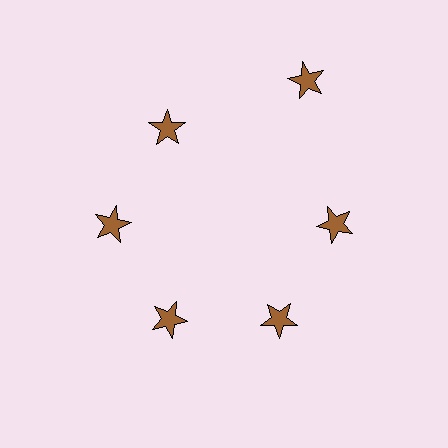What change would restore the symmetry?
The symmetry would be restored by moving it inward, back onto the ring so that all 6 stars sit at equal angles and equal distance from the center.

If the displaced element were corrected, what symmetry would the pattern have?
It would have 6-fold rotational symmetry — the pattern would map onto itself every 60 degrees.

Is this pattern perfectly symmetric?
No. The 6 brown stars are arranged in a ring, but one element near the 1 o'clock position is pushed outward from the center, breaking the 6-fold rotational symmetry.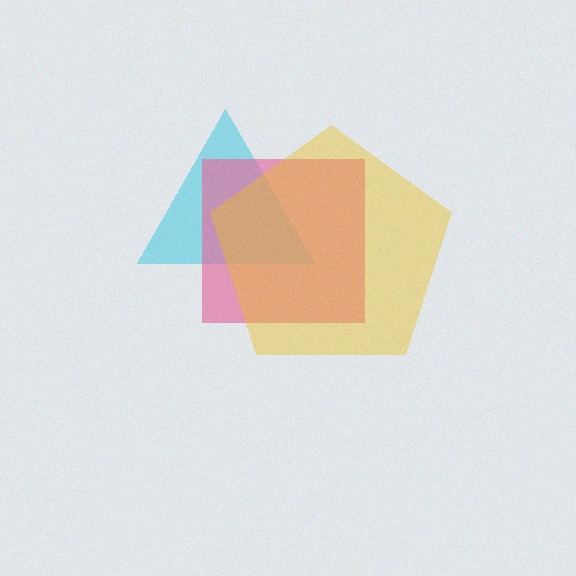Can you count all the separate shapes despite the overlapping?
Yes, there are 3 separate shapes.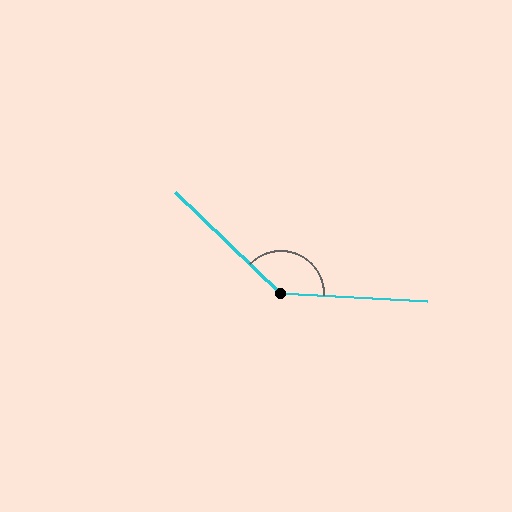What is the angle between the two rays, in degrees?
Approximately 139 degrees.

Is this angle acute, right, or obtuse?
It is obtuse.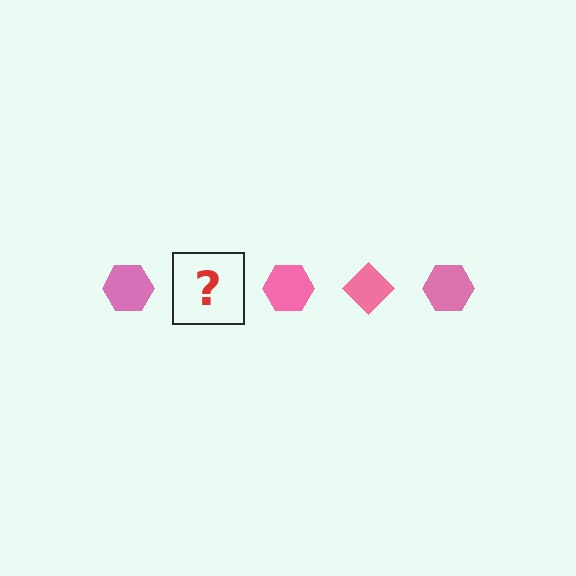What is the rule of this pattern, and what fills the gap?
The rule is that the pattern cycles through hexagon, diamond shapes in pink. The gap should be filled with a pink diamond.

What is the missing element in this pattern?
The missing element is a pink diamond.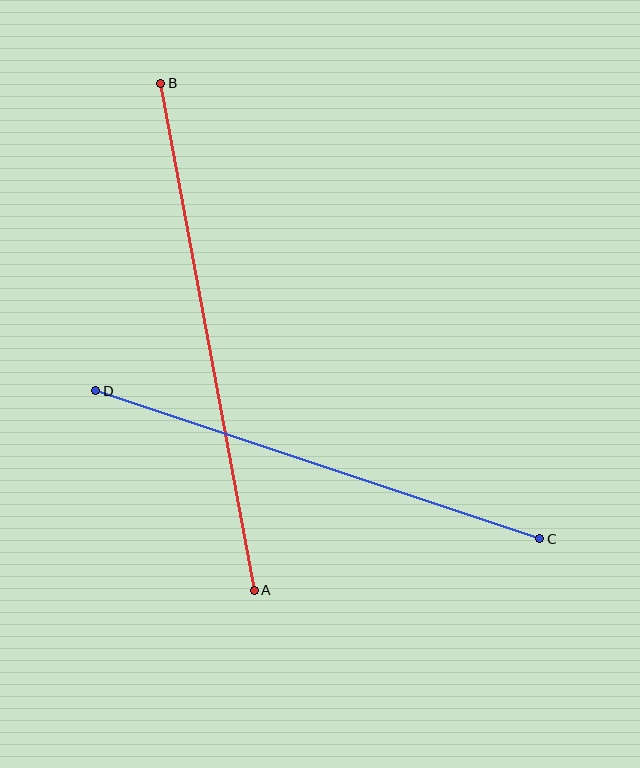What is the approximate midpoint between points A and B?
The midpoint is at approximately (207, 337) pixels.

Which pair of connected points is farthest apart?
Points A and B are farthest apart.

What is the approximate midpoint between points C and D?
The midpoint is at approximately (318, 465) pixels.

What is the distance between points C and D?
The distance is approximately 468 pixels.